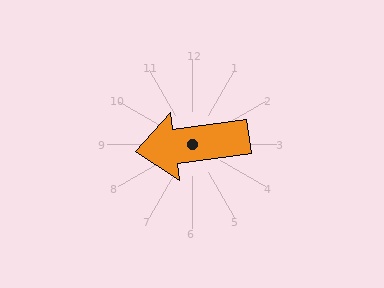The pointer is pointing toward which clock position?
Roughly 9 o'clock.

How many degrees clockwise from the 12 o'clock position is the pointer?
Approximately 262 degrees.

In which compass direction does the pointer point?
West.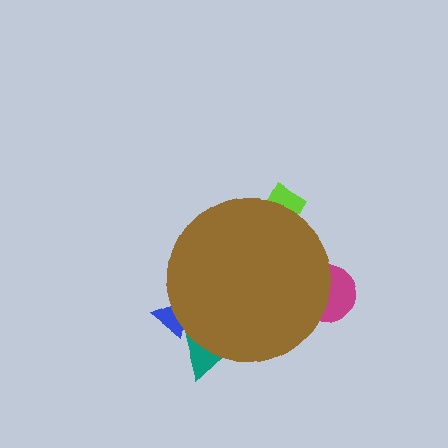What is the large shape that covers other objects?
A brown circle.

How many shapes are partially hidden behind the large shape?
4 shapes are partially hidden.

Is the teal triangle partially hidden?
Yes, the teal triangle is partially hidden behind the brown circle.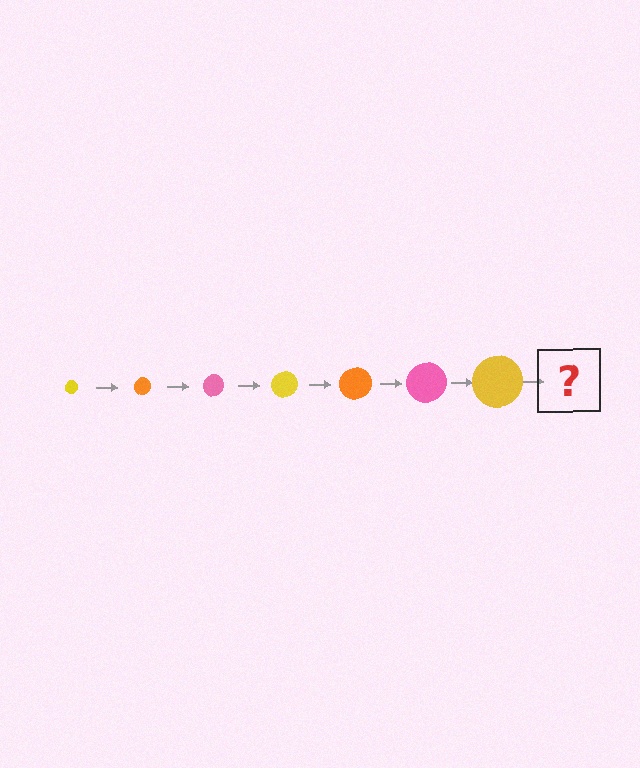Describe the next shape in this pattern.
It should be an orange circle, larger than the previous one.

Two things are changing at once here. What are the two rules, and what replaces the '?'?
The two rules are that the circle grows larger each step and the color cycles through yellow, orange, and pink. The '?' should be an orange circle, larger than the previous one.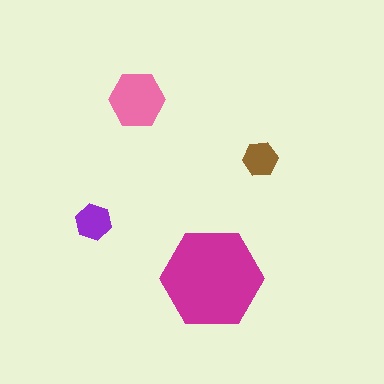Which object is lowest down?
The magenta hexagon is bottommost.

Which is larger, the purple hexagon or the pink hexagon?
The pink one.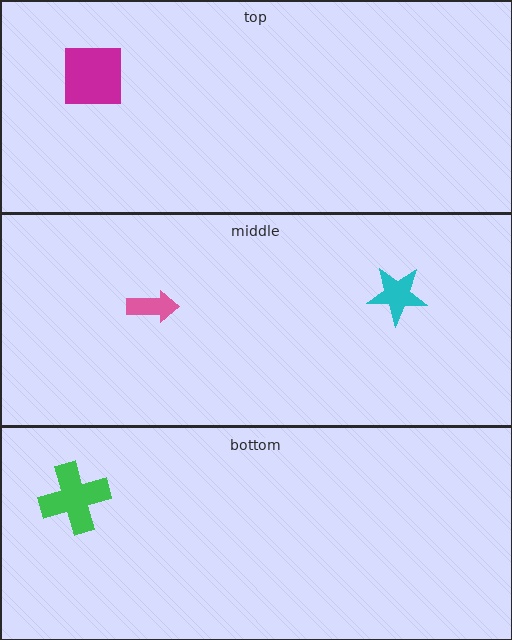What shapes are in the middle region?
The pink arrow, the cyan star.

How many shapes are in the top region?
1.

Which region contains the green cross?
The bottom region.